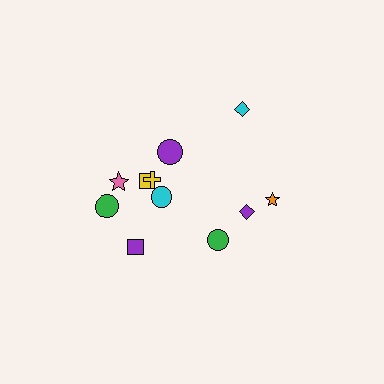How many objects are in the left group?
There are 7 objects.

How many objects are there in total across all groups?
There are 11 objects.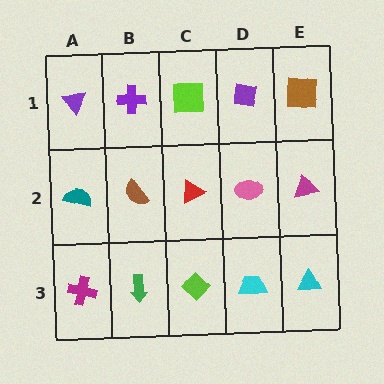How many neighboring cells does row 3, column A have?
2.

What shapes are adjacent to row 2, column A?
A purple triangle (row 1, column A), a magenta cross (row 3, column A), a brown semicircle (row 2, column B).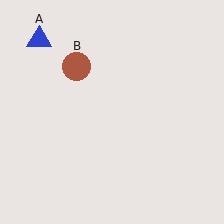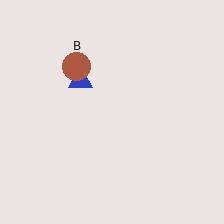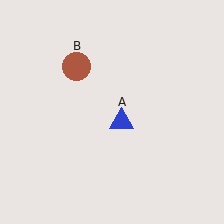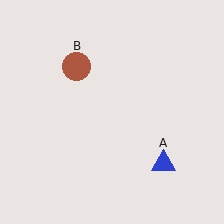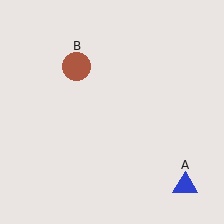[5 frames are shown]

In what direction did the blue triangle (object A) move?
The blue triangle (object A) moved down and to the right.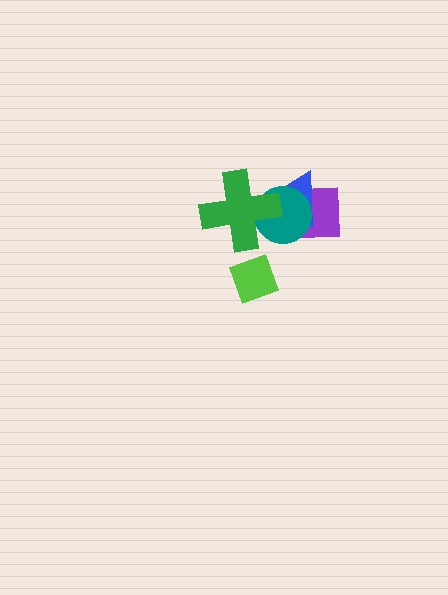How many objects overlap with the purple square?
2 objects overlap with the purple square.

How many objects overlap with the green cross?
2 objects overlap with the green cross.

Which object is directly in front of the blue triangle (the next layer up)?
The teal circle is directly in front of the blue triangle.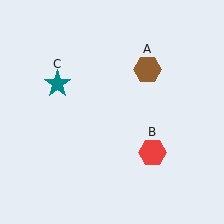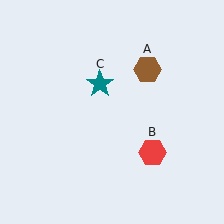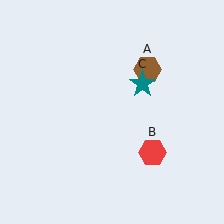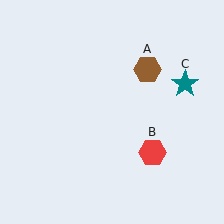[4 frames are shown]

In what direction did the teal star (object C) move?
The teal star (object C) moved right.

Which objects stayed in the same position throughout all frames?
Brown hexagon (object A) and red hexagon (object B) remained stationary.